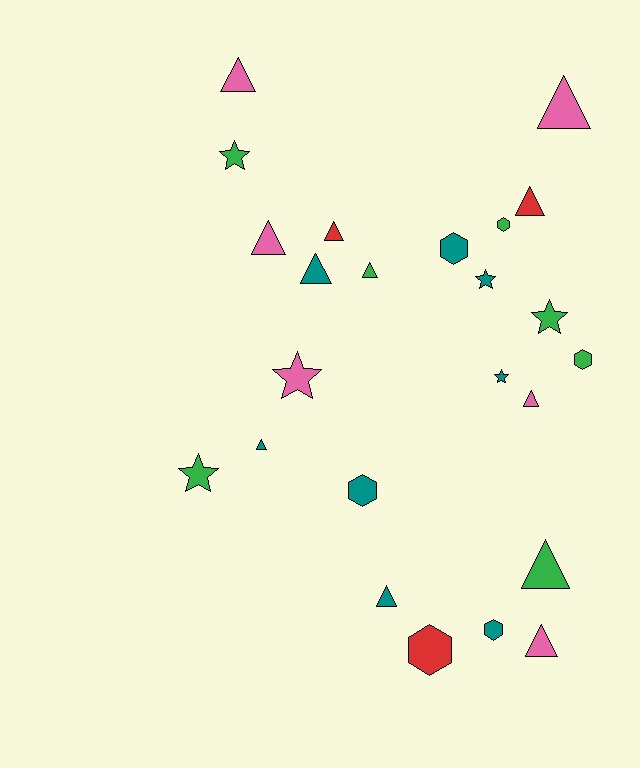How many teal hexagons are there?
There are 3 teal hexagons.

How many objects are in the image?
There are 24 objects.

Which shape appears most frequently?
Triangle, with 12 objects.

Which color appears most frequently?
Teal, with 8 objects.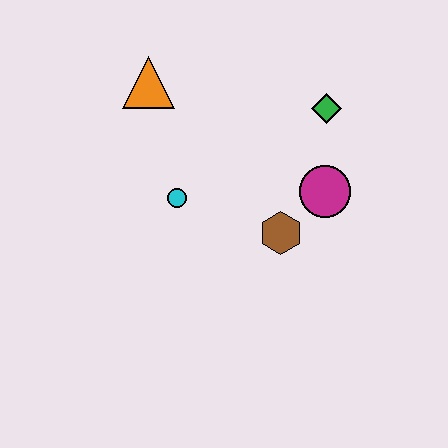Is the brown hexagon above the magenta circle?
No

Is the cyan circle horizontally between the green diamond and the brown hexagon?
No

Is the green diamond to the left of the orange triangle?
No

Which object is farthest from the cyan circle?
The green diamond is farthest from the cyan circle.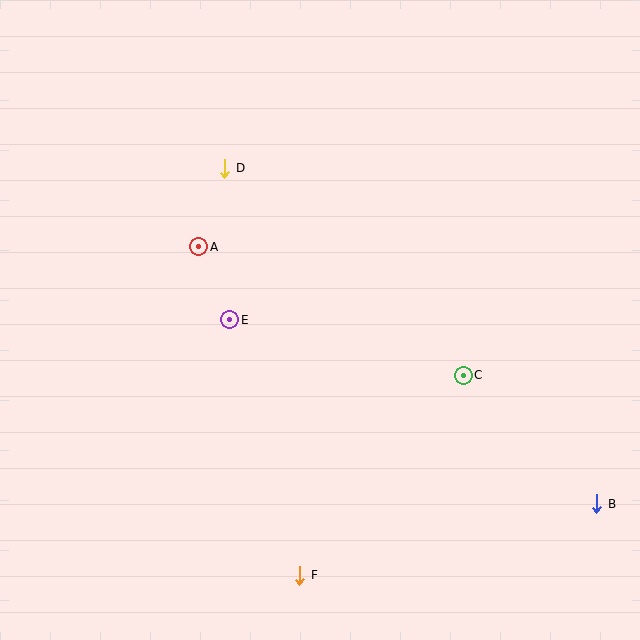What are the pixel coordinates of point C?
Point C is at (463, 375).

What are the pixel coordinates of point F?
Point F is at (300, 575).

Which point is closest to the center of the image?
Point E at (230, 320) is closest to the center.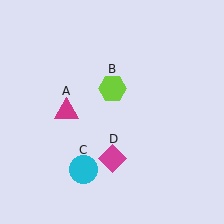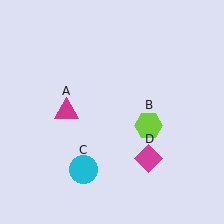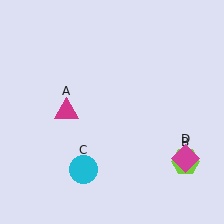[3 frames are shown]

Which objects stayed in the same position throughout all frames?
Magenta triangle (object A) and cyan circle (object C) remained stationary.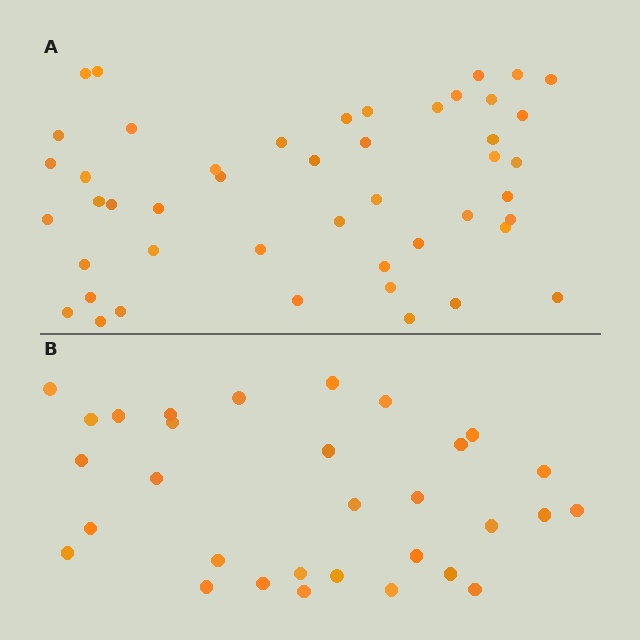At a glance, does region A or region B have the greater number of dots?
Region A (the top region) has more dots.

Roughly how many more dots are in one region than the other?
Region A has approximately 15 more dots than region B.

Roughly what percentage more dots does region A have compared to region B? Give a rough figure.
About 50% more.